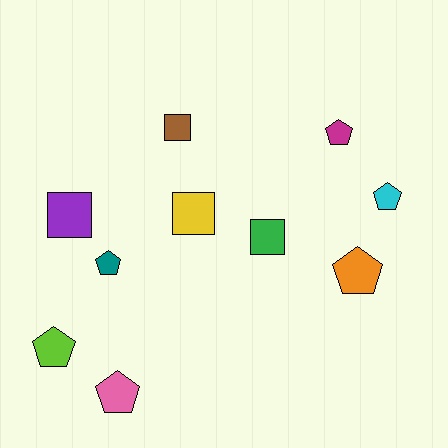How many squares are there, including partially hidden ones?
There are 4 squares.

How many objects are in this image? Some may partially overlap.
There are 10 objects.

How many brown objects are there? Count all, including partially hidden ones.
There is 1 brown object.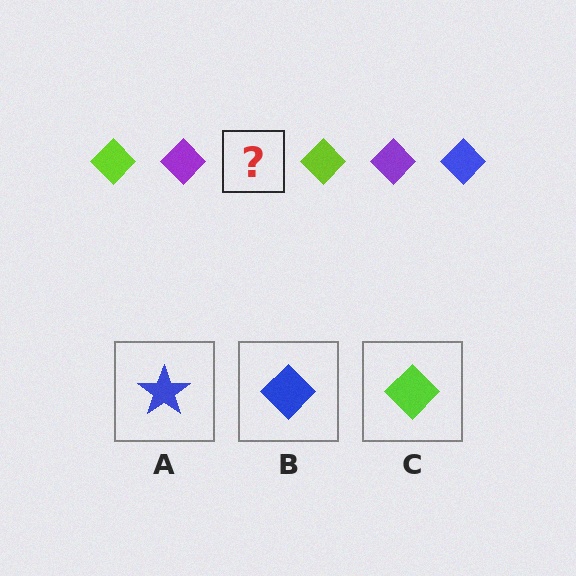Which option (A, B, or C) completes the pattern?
B.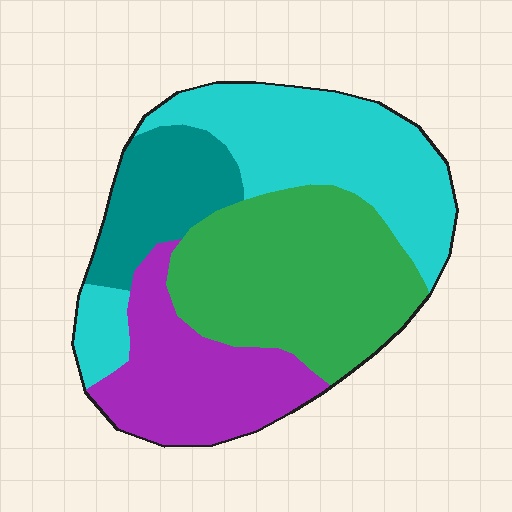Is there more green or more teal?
Green.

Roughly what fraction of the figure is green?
Green covers roughly 35% of the figure.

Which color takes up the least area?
Teal, at roughly 15%.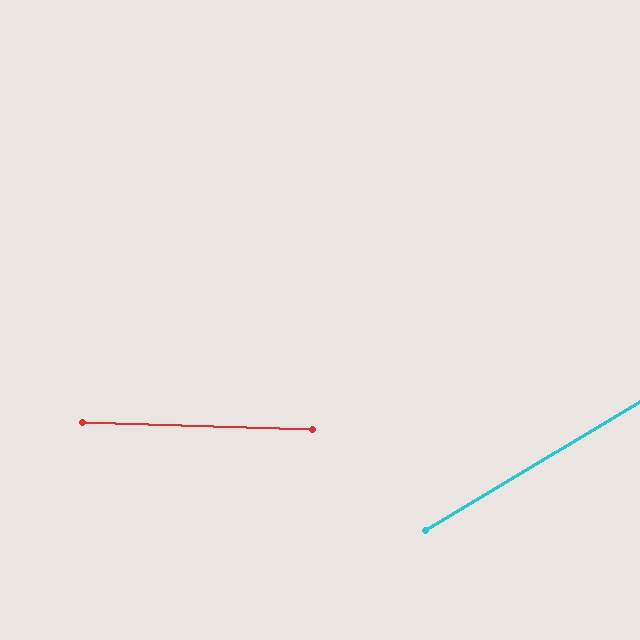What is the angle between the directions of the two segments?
Approximately 33 degrees.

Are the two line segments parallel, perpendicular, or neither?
Neither parallel nor perpendicular — they differ by about 33°.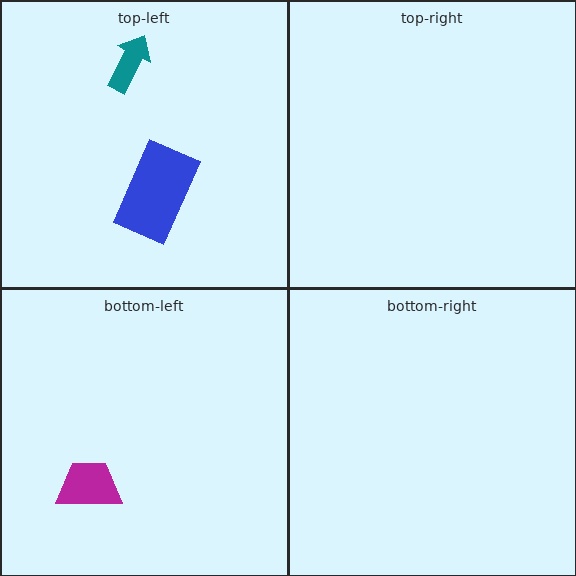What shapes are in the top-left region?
The blue rectangle, the teal arrow.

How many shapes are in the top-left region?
2.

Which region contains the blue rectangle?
The top-left region.